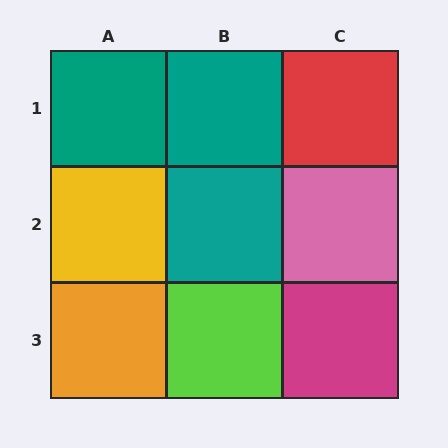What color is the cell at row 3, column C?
Magenta.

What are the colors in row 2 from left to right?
Yellow, teal, pink.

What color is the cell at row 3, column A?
Orange.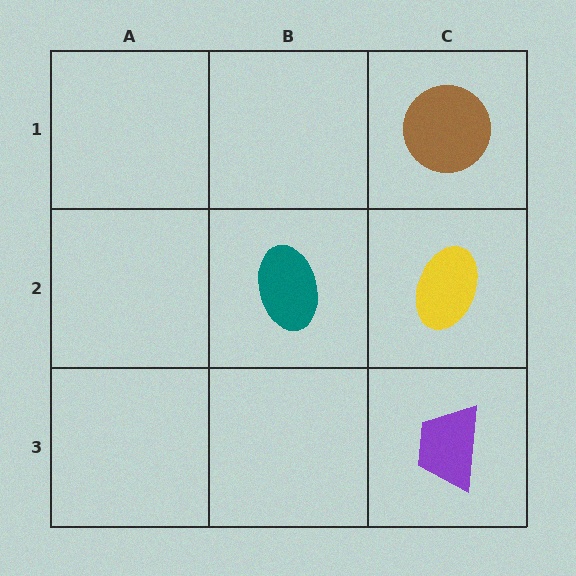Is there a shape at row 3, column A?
No, that cell is empty.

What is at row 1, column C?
A brown circle.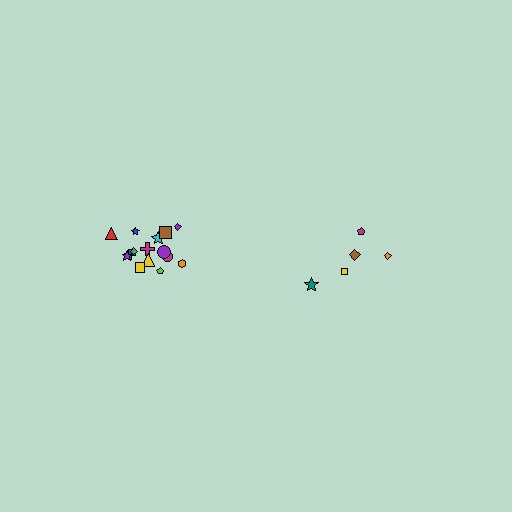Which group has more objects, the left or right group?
The left group.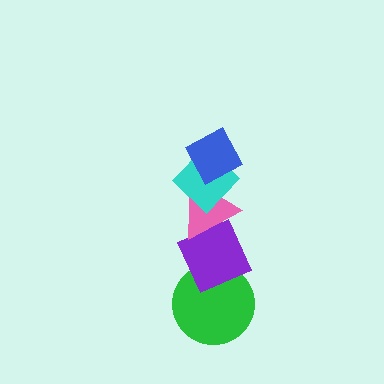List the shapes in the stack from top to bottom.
From top to bottom: the blue diamond, the cyan diamond, the pink triangle, the purple diamond, the green circle.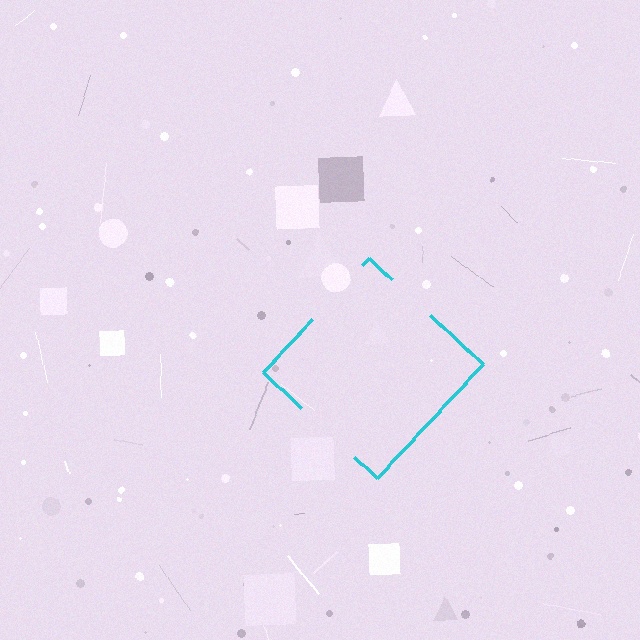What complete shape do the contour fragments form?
The contour fragments form a diamond.